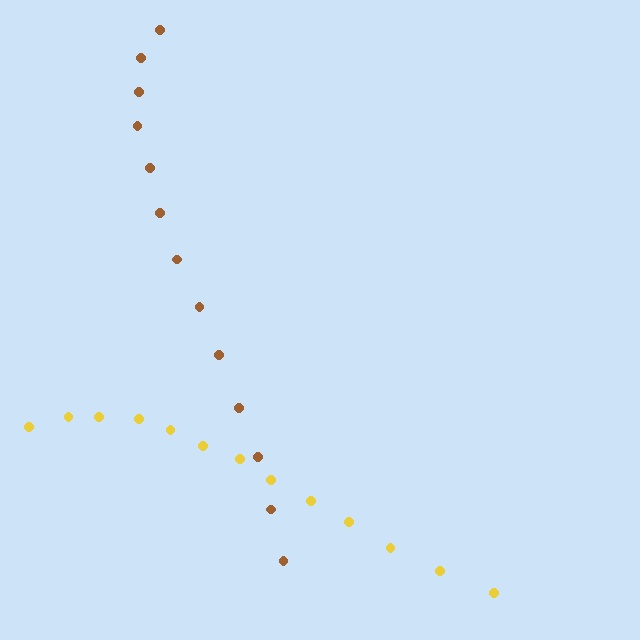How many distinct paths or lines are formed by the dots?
There are 2 distinct paths.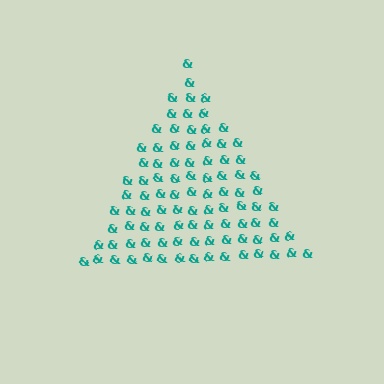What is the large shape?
The large shape is a triangle.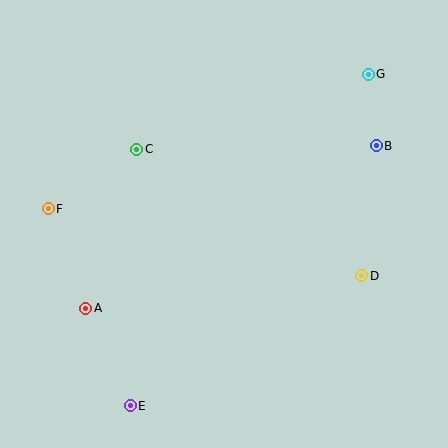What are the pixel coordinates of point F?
Point F is at (48, 209).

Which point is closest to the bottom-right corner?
Point D is closest to the bottom-right corner.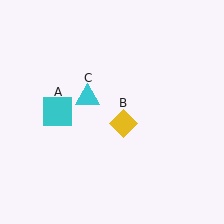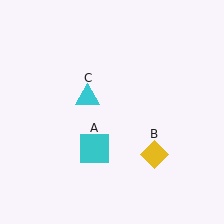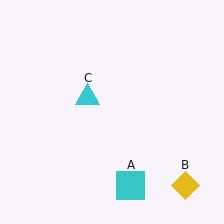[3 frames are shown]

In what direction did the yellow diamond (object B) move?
The yellow diamond (object B) moved down and to the right.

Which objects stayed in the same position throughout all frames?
Cyan triangle (object C) remained stationary.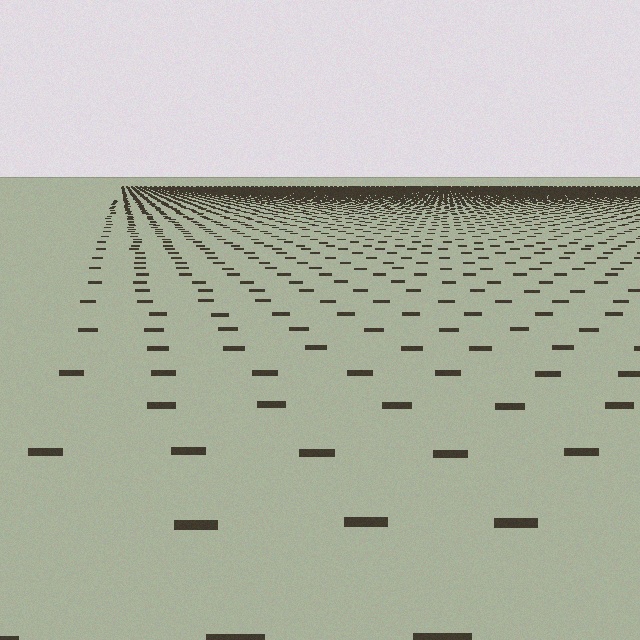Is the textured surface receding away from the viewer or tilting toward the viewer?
The surface is receding away from the viewer. Texture elements get smaller and denser toward the top.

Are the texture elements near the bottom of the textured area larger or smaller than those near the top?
Larger. Near the bottom, elements are closer to the viewer and appear at a bigger on-screen size.